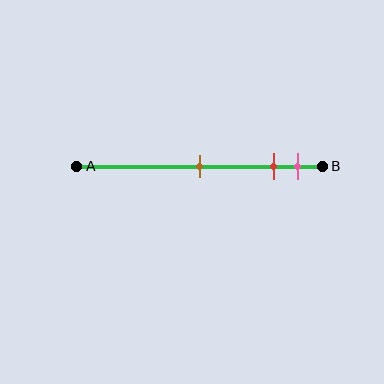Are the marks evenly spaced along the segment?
No, the marks are not evenly spaced.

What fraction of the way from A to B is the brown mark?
The brown mark is approximately 50% (0.5) of the way from A to B.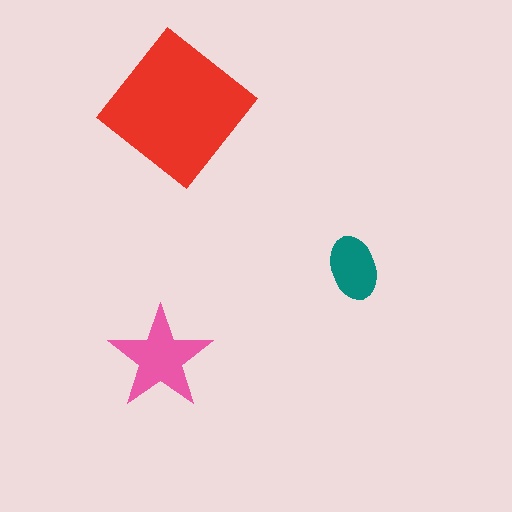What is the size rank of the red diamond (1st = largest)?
1st.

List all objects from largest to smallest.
The red diamond, the pink star, the teal ellipse.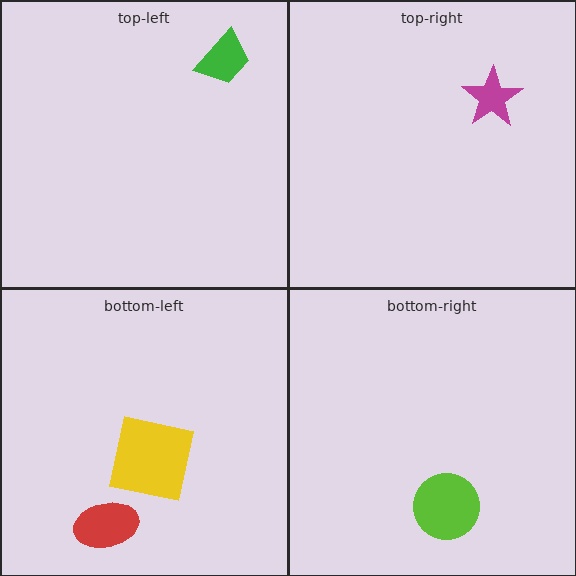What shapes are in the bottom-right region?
The lime circle.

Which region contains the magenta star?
The top-right region.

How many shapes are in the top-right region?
1.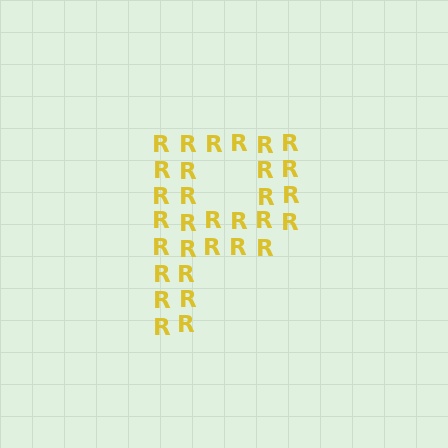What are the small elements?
The small elements are letter R's.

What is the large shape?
The large shape is the letter P.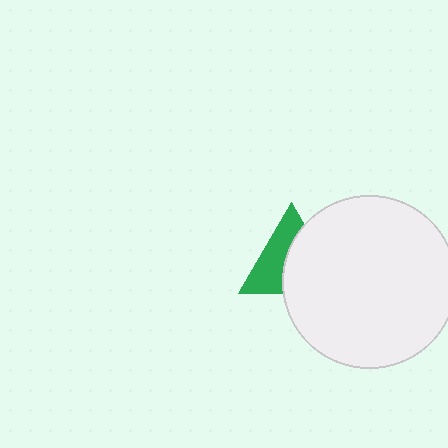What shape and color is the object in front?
The object in front is a white circle.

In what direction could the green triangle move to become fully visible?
The green triangle could move left. That would shift it out from behind the white circle entirely.